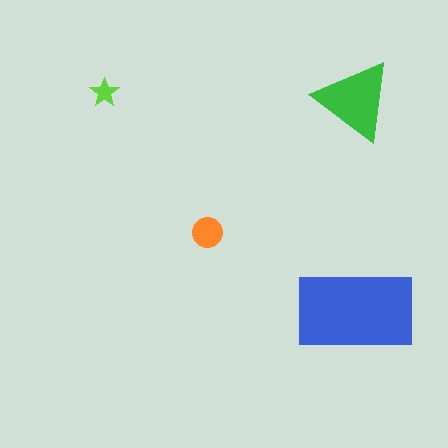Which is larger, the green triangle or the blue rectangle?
The blue rectangle.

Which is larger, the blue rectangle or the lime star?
The blue rectangle.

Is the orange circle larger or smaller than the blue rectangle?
Smaller.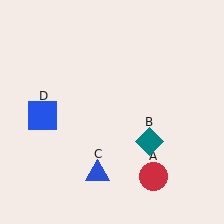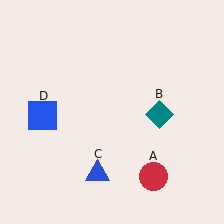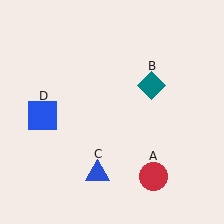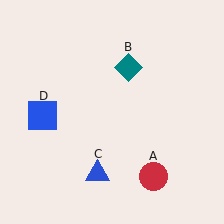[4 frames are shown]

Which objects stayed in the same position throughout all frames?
Red circle (object A) and blue triangle (object C) and blue square (object D) remained stationary.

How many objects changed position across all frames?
1 object changed position: teal diamond (object B).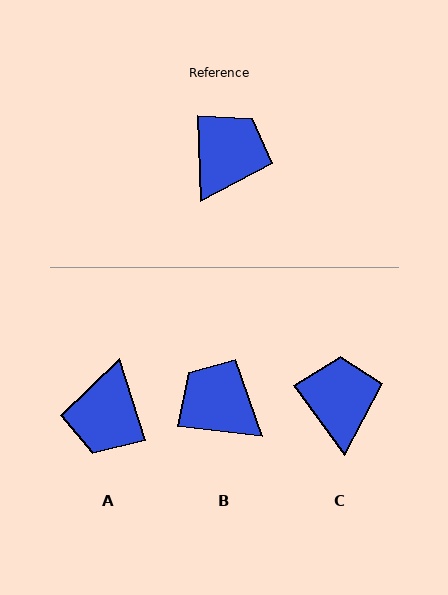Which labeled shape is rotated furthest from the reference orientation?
A, about 164 degrees away.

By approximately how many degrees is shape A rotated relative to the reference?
Approximately 164 degrees clockwise.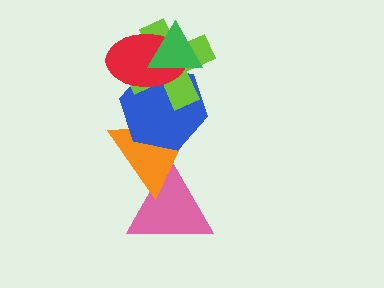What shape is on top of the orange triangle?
The blue hexagon is on top of the orange triangle.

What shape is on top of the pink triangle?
The orange triangle is on top of the pink triangle.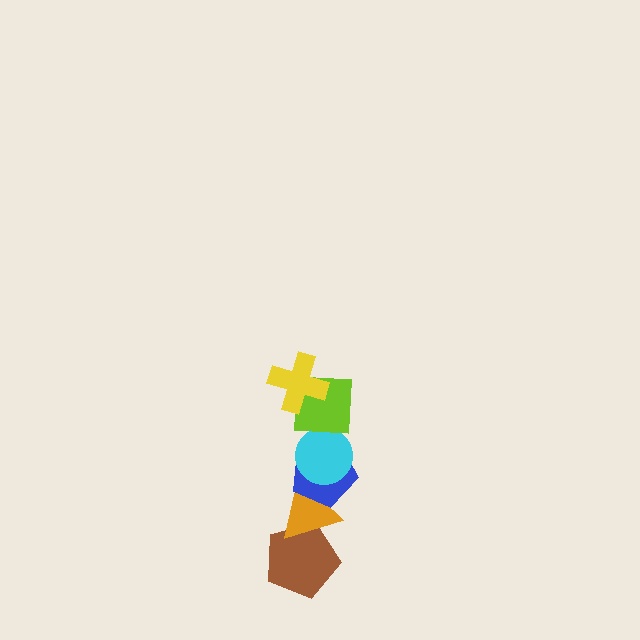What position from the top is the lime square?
The lime square is 2nd from the top.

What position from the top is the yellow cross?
The yellow cross is 1st from the top.